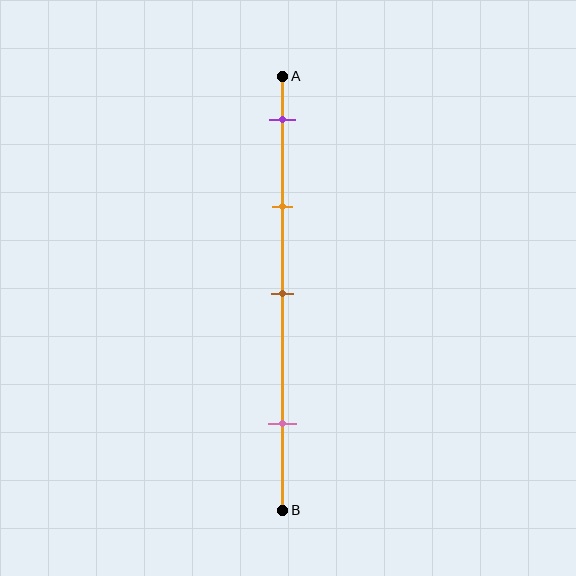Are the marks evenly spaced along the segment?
No, the marks are not evenly spaced.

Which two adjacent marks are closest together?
The purple and orange marks are the closest adjacent pair.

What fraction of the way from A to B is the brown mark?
The brown mark is approximately 50% (0.5) of the way from A to B.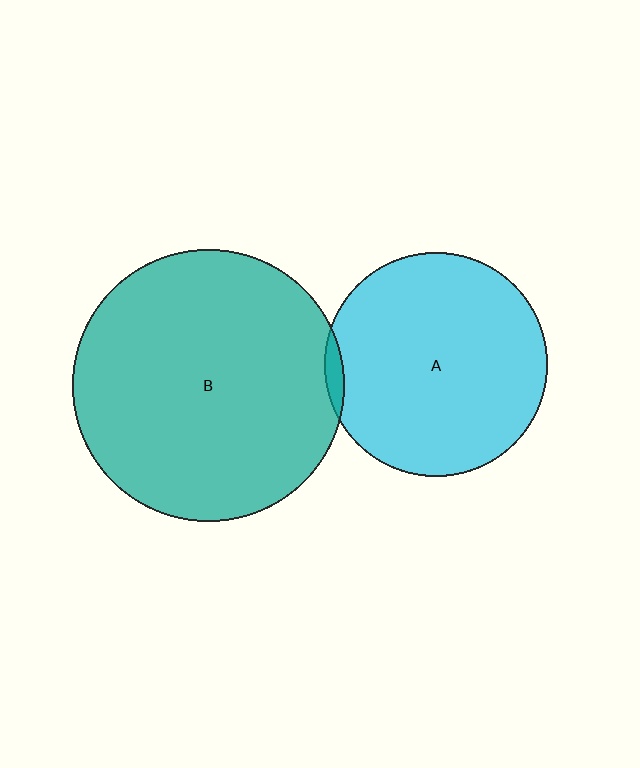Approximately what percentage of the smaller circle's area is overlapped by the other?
Approximately 5%.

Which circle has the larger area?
Circle B (teal).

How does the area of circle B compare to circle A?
Approximately 1.5 times.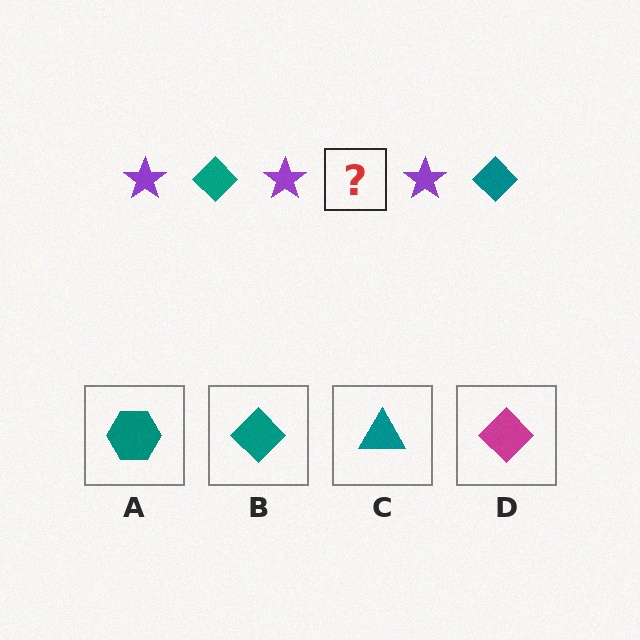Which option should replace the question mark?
Option B.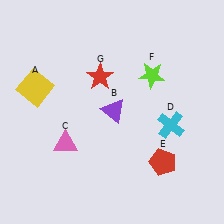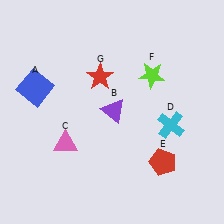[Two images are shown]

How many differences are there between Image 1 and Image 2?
There is 1 difference between the two images.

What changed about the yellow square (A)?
In Image 1, A is yellow. In Image 2, it changed to blue.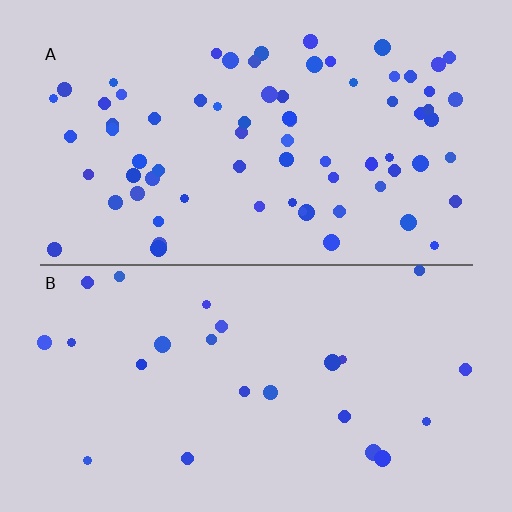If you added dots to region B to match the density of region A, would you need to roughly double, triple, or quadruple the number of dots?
Approximately triple.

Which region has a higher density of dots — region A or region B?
A (the top).